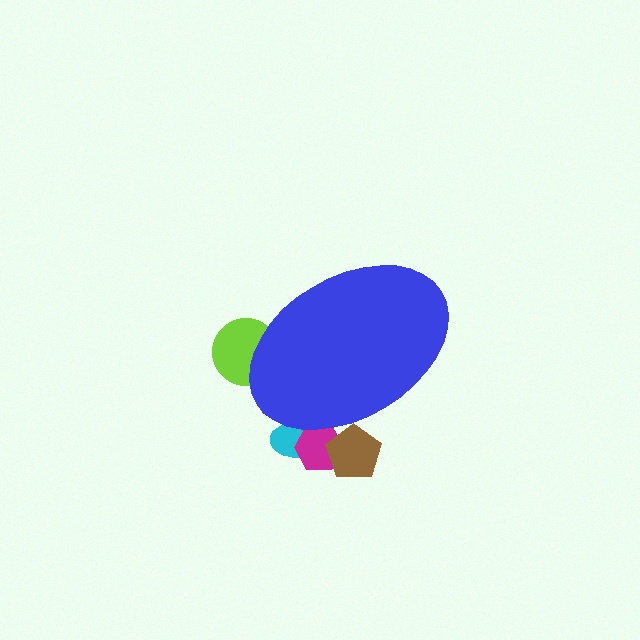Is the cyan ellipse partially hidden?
Yes, the cyan ellipse is partially hidden behind the blue ellipse.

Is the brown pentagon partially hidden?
Yes, the brown pentagon is partially hidden behind the blue ellipse.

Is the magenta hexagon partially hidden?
Yes, the magenta hexagon is partially hidden behind the blue ellipse.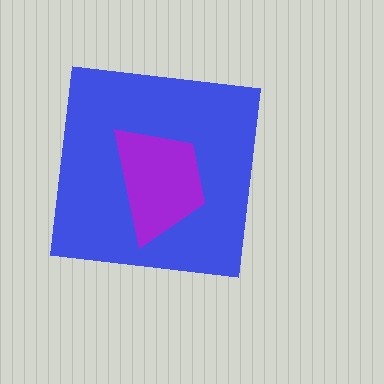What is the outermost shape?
The blue square.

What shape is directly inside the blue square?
The purple trapezoid.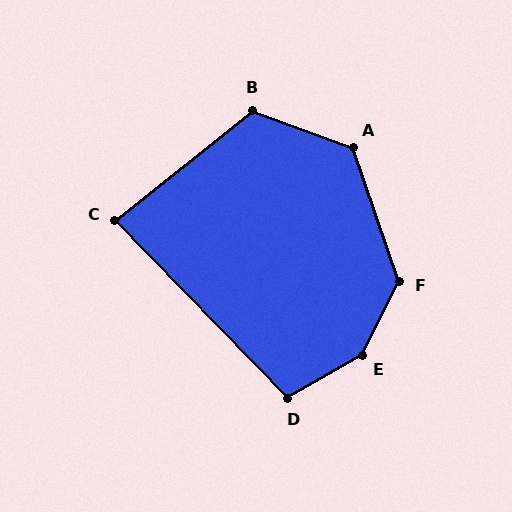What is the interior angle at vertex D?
Approximately 104 degrees (obtuse).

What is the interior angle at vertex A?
Approximately 129 degrees (obtuse).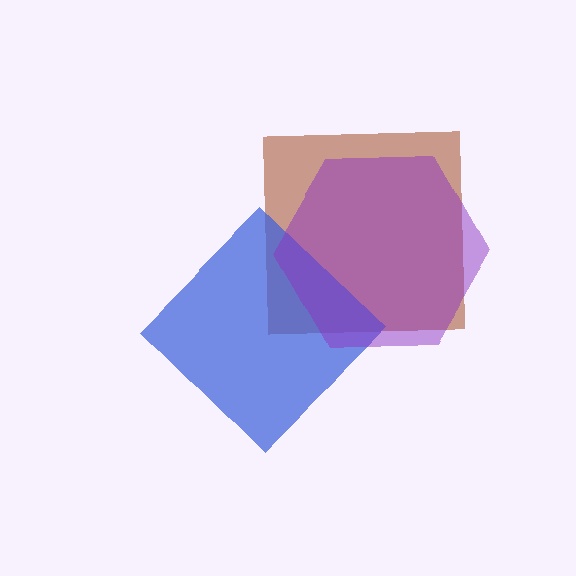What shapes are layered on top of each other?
The layered shapes are: a brown square, a blue diamond, a purple hexagon.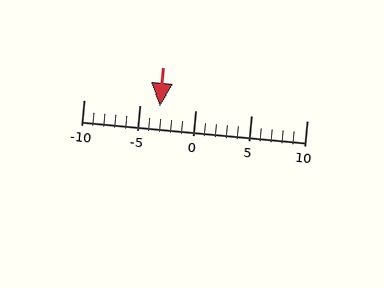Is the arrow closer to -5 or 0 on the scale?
The arrow is closer to -5.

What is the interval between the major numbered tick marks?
The major tick marks are spaced 5 units apart.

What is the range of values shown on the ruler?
The ruler shows values from -10 to 10.